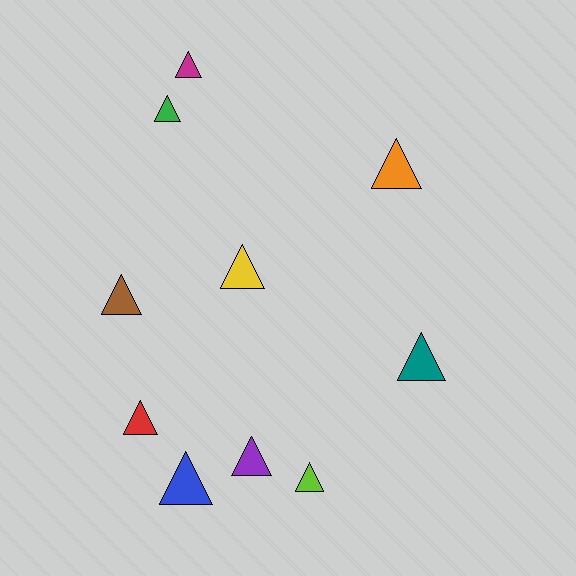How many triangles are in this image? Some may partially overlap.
There are 10 triangles.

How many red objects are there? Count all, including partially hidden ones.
There is 1 red object.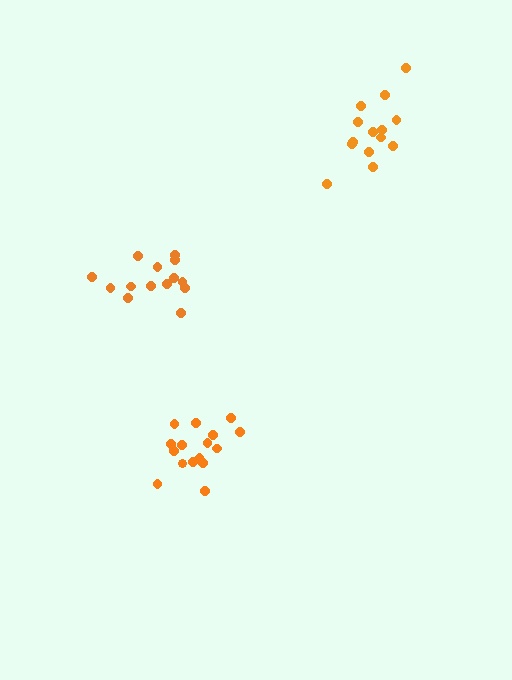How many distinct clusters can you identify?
There are 3 distinct clusters.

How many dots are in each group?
Group 1: 14 dots, Group 2: 14 dots, Group 3: 16 dots (44 total).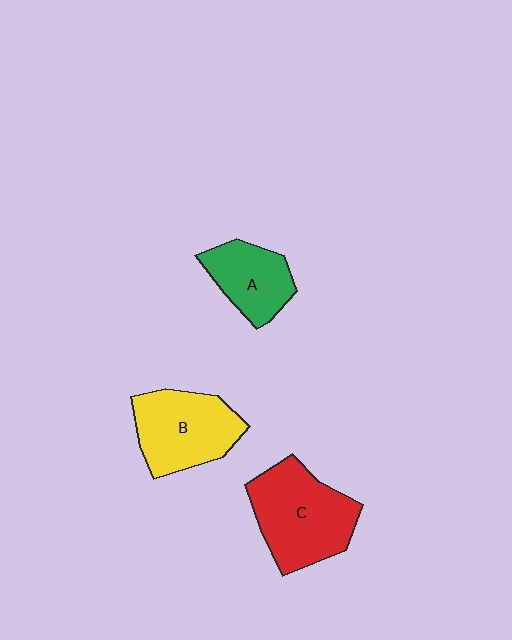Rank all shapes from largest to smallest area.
From largest to smallest: C (red), B (yellow), A (green).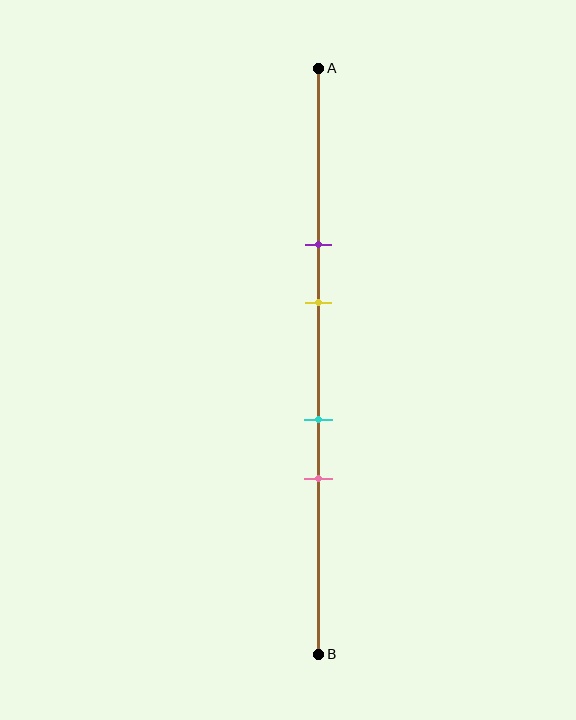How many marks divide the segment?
There are 4 marks dividing the segment.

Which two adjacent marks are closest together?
The cyan and pink marks are the closest adjacent pair.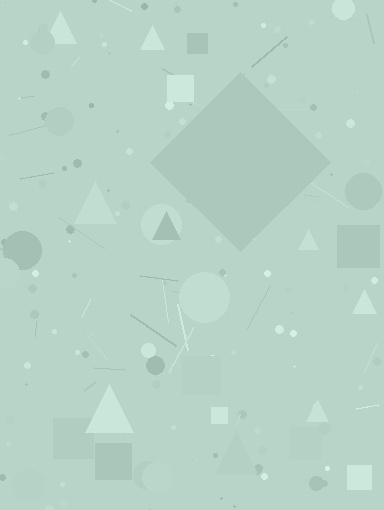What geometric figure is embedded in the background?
A diamond is embedded in the background.